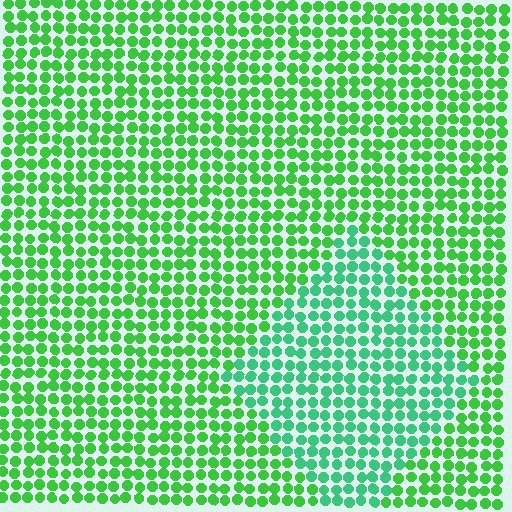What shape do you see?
I see a diamond.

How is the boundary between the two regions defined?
The boundary is defined purely by a slight shift in hue (about 28 degrees). Spacing, size, and orientation are identical on both sides.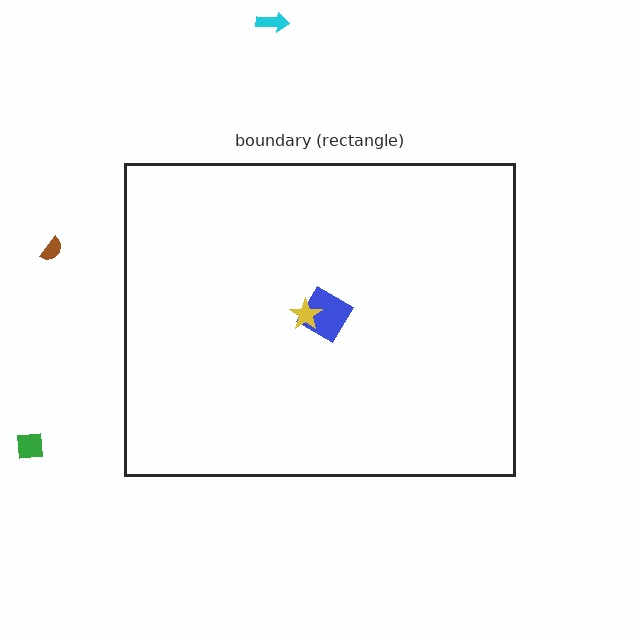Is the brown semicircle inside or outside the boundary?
Outside.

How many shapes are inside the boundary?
2 inside, 3 outside.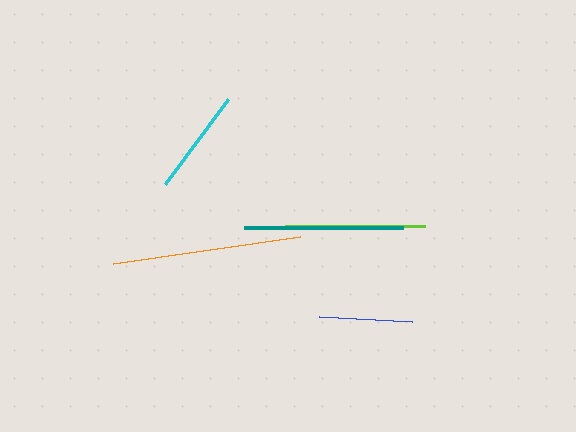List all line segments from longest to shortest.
From longest to shortest: orange, teal, lime, cyan, blue.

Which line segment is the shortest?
The blue line is the shortest at approximately 92 pixels.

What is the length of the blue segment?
The blue segment is approximately 92 pixels long.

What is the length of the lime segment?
The lime segment is approximately 140 pixels long.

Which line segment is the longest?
The orange line is the longest at approximately 188 pixels.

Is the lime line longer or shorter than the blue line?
The lime line is longer than the blue line.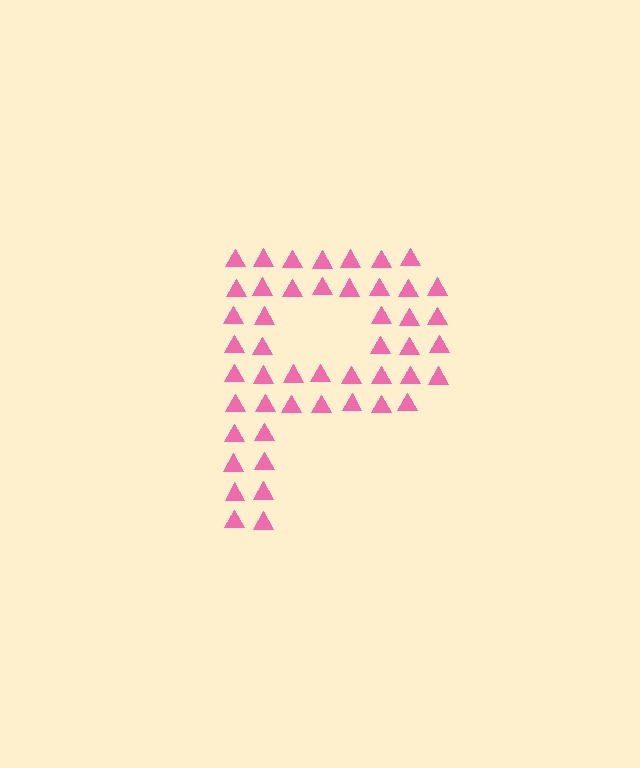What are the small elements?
The small elements are triangles.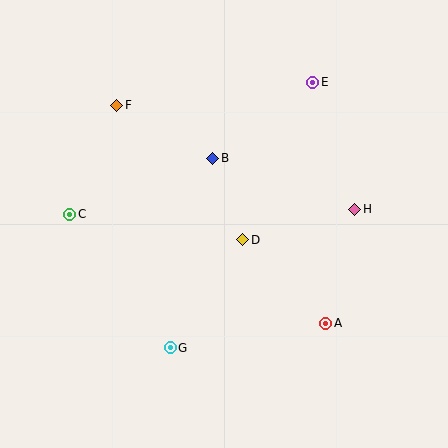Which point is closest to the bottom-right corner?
Point A is closest to the bottom-right corner.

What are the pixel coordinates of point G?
Point G is at (170, 348).